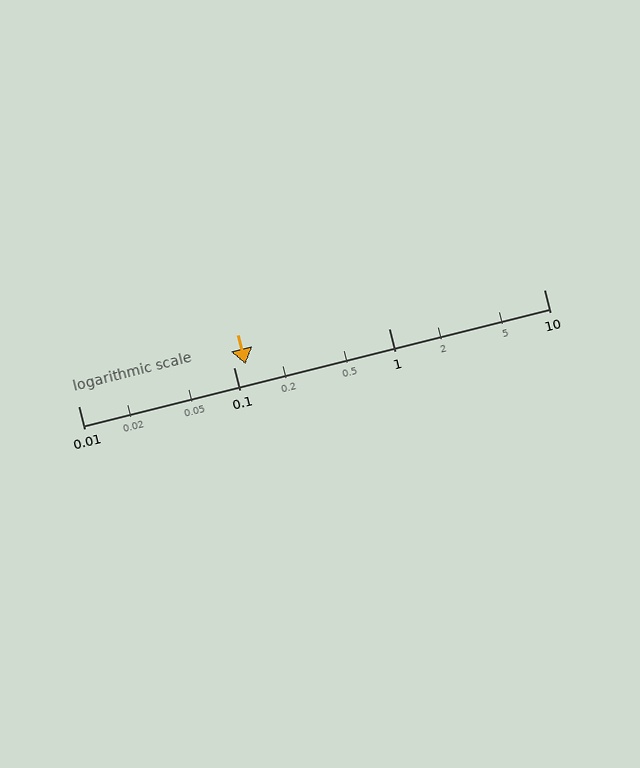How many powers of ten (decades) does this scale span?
The scale spans 3 decades, from 0.01 to 10.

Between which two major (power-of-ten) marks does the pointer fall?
The pointer is between 0.1 and 1.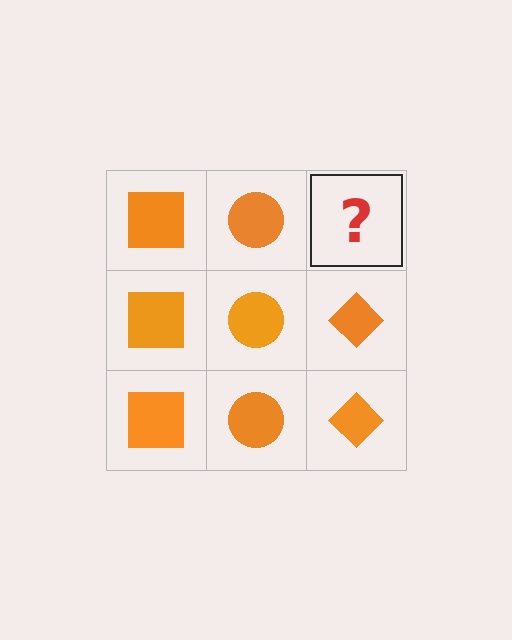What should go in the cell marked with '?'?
The missing cell should contain an orange diamond.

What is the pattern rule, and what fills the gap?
The rule is that each column has a consistent shape. The gap should be filled with an orange diamond.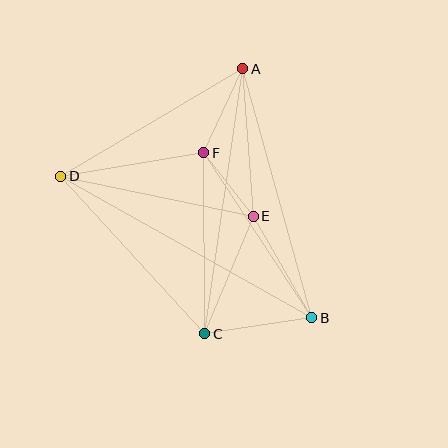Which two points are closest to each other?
Points E and F are closest to each other.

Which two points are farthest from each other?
Points B and D are farthest from each other.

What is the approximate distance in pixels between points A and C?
The distance between A and C is approximately 268 pixels.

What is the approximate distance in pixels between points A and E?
The distance between A and E is approximately 148 pixels.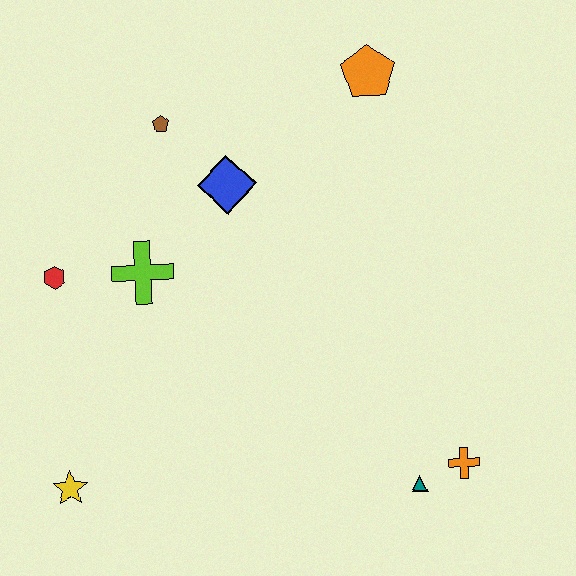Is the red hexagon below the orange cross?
No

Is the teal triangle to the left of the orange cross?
Yes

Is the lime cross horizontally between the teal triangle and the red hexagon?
Yes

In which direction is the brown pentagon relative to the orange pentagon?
The brown pentagon is to the left of the orange pentagon.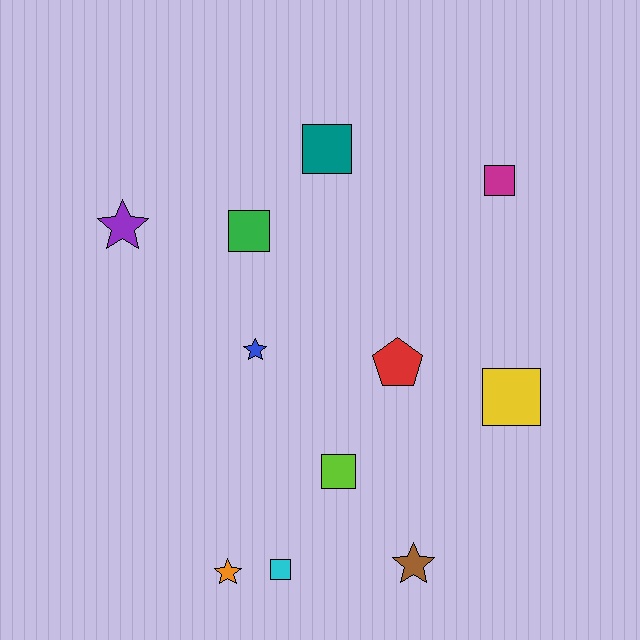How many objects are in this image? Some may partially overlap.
There are 11 objects.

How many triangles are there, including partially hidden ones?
There are no triangles.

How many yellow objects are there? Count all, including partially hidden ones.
There is 1 yellow object.